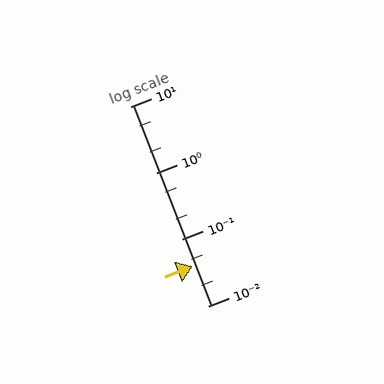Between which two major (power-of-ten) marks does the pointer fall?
The pointer is between 0.01 and 0.1.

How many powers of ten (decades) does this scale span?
The scale spans 3 decades, from 0.01 to 10.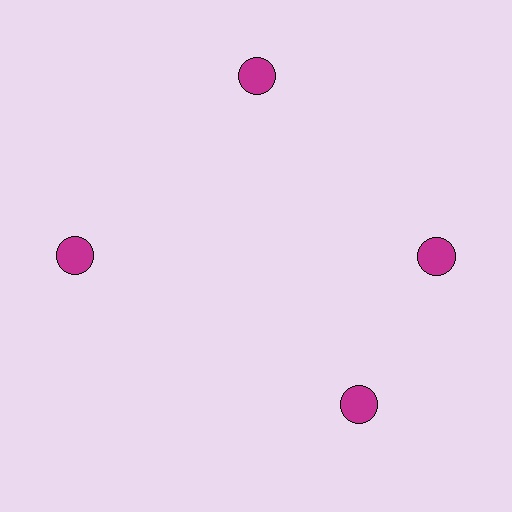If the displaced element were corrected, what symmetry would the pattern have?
It would have 4-fold rotational symmetry — the pattern would map onto itself every 90 degrees.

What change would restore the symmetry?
The symmetry would be restored by rotating it back into even spacing with its neighbors so that all 4 circles sit at equal angles and equal distance from the center.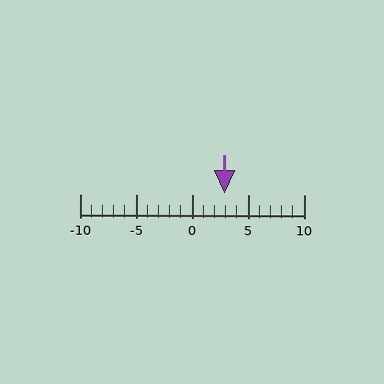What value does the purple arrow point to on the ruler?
The purple arrow points to approximately 3.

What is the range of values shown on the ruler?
The ruler shows values from -10 to 10.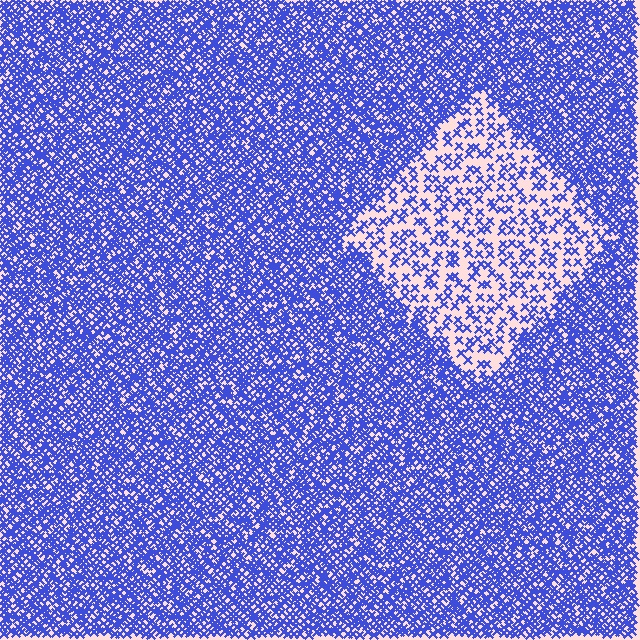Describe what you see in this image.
The image contains small blue elements arranged at two different densities. A diamond-shaped region is visible where the elements are less densely packed than the surrounding area.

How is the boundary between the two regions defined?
The boundary is defined by a change in element density (approximately 2.8x ratio). All elements are the same color, size, and shape.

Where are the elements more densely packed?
The elements are more densely packed outside the diamond boundary.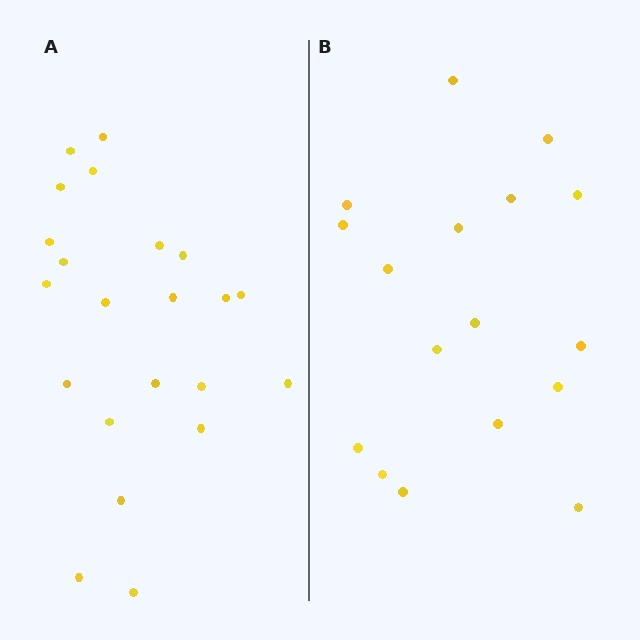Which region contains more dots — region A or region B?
Region A (the left region) has more dots.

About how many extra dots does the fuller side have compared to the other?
Region A has about 5 more dots than region B.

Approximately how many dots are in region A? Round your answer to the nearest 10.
About 20 dots. (The exact count is 22, which rounds to 20.)